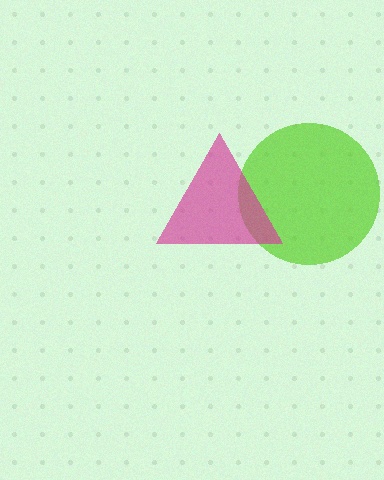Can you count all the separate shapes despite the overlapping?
Yes, there are 2 separate shapes.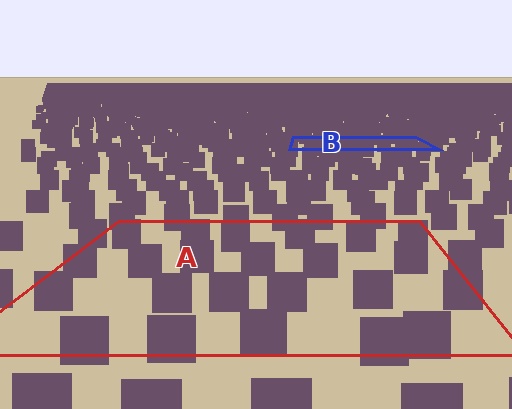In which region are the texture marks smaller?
The texture marks are smaller in region B, because it is farther away.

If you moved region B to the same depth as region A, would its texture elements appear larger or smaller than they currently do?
They would appear larger. At a closer depth, the same texture elements are projected at a bigger on-screen size.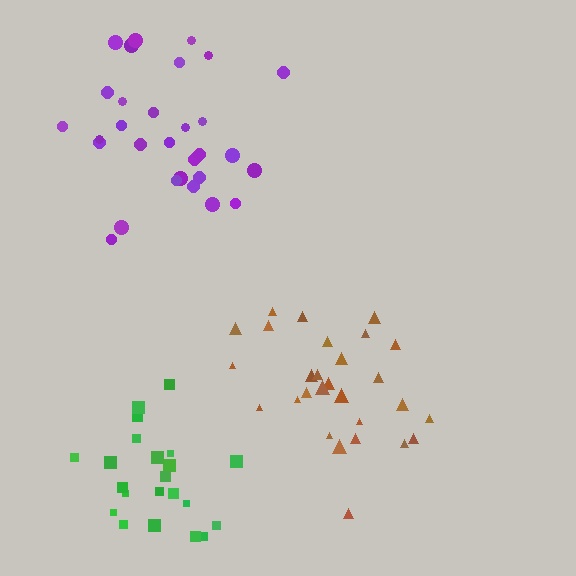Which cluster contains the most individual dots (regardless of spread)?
Purple (30).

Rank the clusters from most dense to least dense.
purple, brown, green.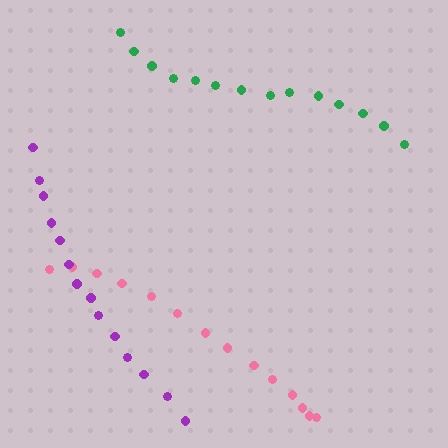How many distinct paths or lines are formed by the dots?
There are 3 distinct paths.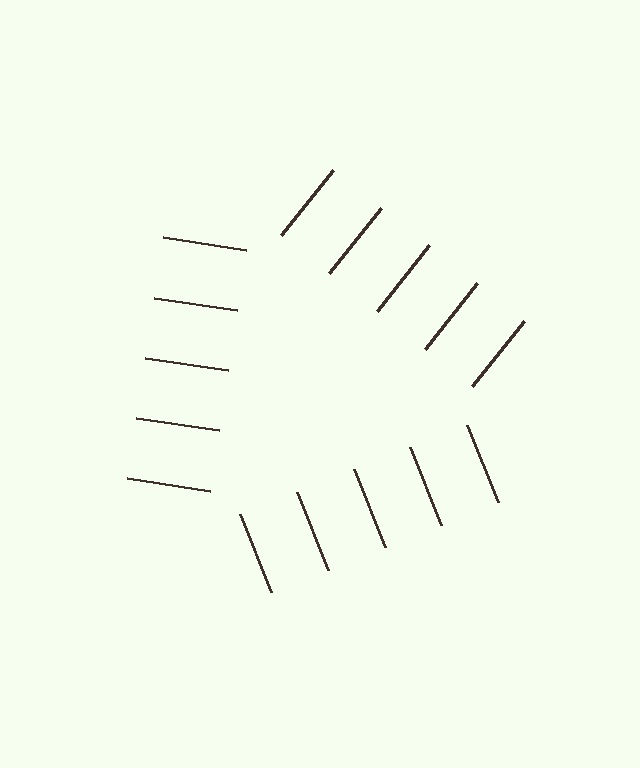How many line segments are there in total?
15 — 5 along each of the 3 edges.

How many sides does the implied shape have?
3 sides — the line-ends trace a triangle.